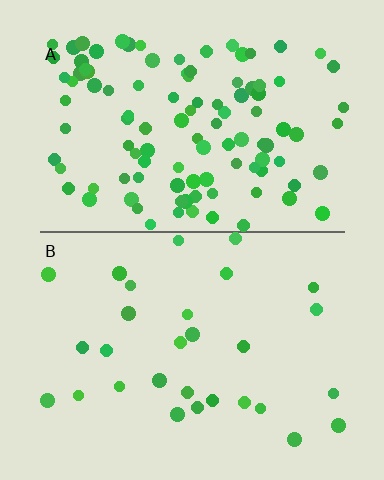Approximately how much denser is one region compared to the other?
Approximately 3.7× — region A over region B.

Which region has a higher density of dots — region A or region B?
A (the top).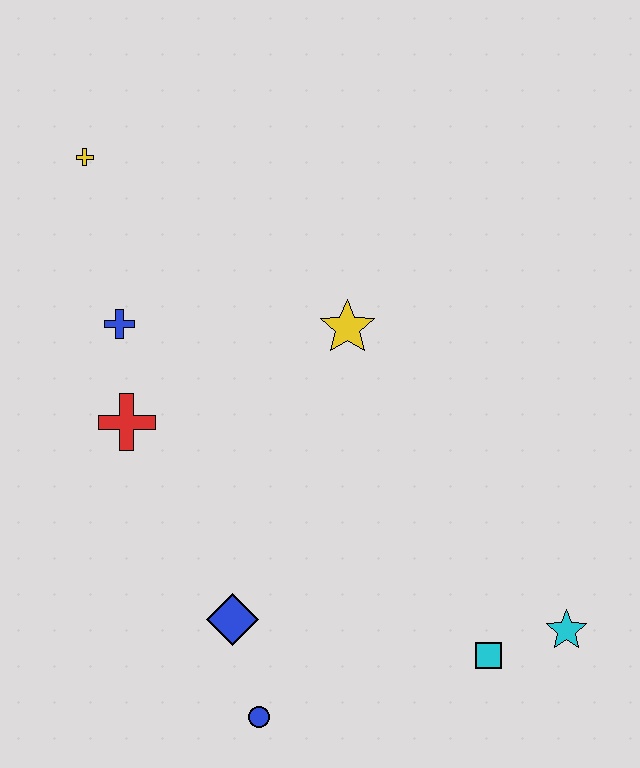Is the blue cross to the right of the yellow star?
No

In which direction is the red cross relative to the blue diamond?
The red cross is above the blue diamond.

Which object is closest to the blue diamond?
The blue circle is closest to the blue diamond.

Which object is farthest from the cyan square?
The yellow cross is farthest from the cyan square.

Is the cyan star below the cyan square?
No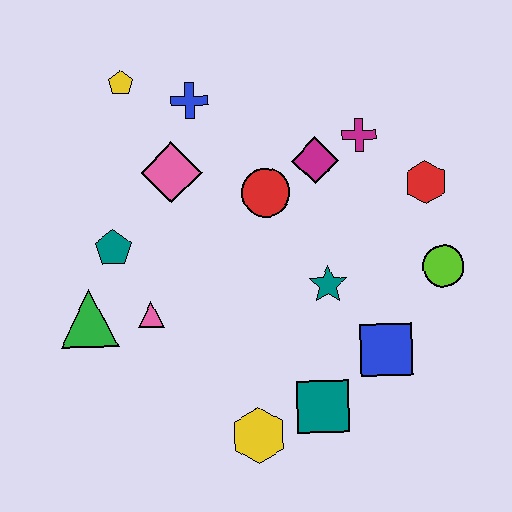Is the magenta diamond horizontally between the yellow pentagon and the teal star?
Yes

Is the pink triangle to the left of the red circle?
Yes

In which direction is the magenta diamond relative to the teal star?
The magenta diamond is above the teal star.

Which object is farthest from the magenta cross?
The green triangle is farthest from the magenta cross.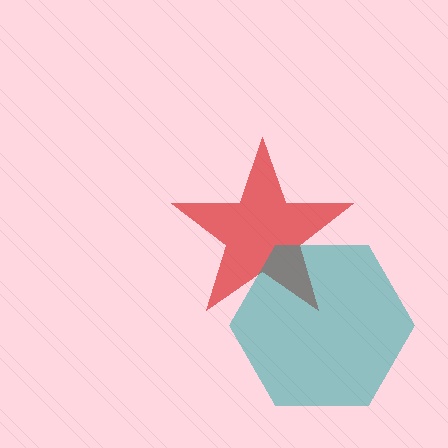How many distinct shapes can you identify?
There are 2 distinct shapes: a red star, a teal hexagon.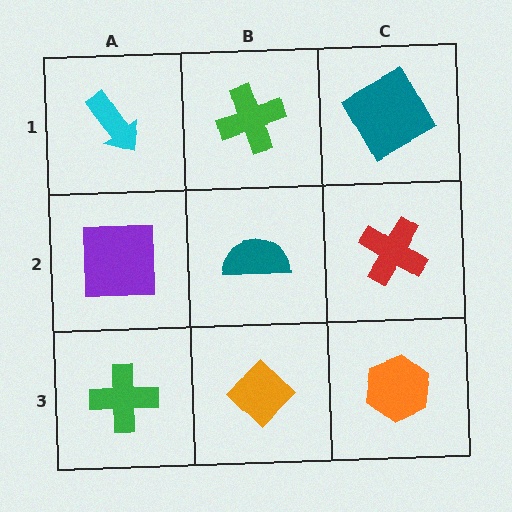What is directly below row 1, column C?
A red cross.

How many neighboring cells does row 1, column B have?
3.